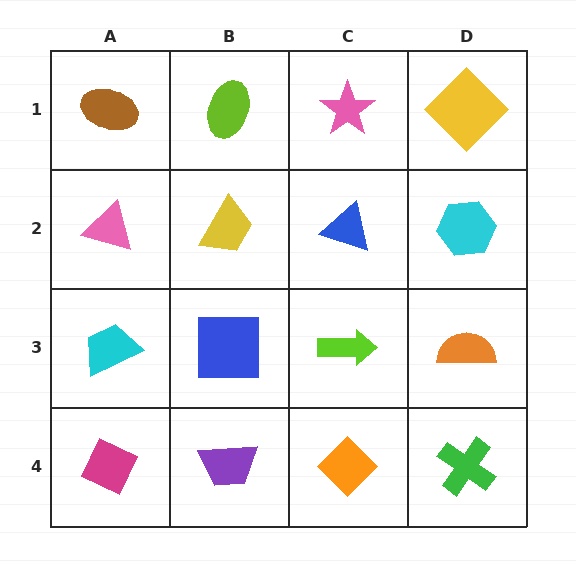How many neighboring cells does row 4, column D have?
2.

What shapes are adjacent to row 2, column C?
A pink star (row 1, column C), a lime arrow (row 3, column C), a yellow trapezoid (row 2, column B), a cyan hexagon (row 2, column D).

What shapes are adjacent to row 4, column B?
A blue square (row 3, column B), a magenta diamond (row 4, column A), an orange diamond (row 4, column C).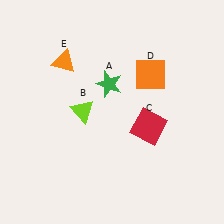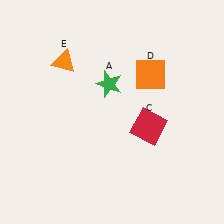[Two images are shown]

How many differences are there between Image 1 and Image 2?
There is 1 difference between the two images.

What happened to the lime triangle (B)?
The lime triangle (B) was removed in Image 2. It was in the top-left area of Image 1.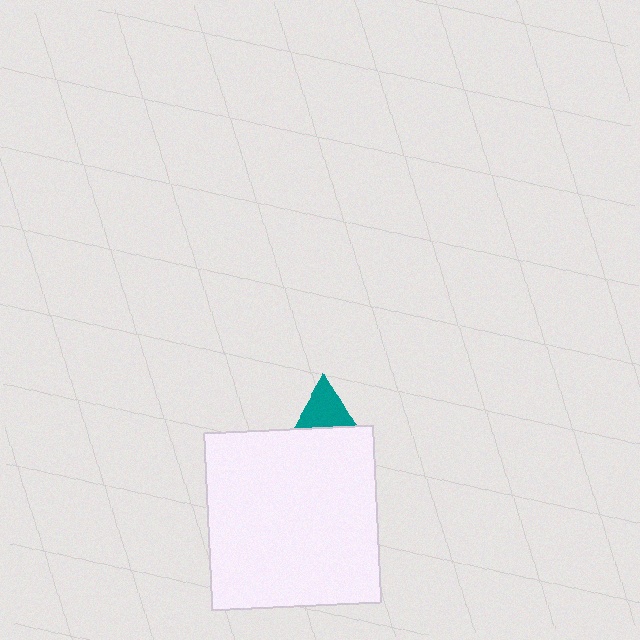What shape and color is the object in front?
The object in front is a white rectangle.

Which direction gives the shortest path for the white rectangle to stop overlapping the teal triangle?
Moving down gives the shortest separation.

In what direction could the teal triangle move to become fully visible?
The teal triangle could move up. That would shift it out from behind the white rectangle entirely.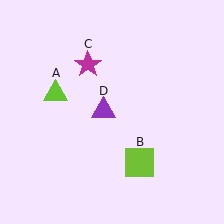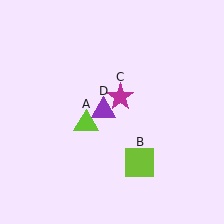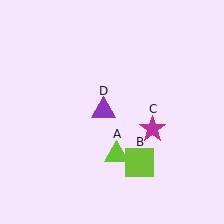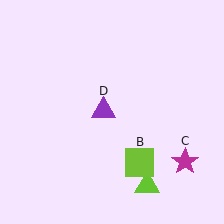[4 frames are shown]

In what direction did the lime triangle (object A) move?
The lime triangle (object A) moved down and to the right.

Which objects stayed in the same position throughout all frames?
Lime square (object B) and purple triangle (object D) remained stationary.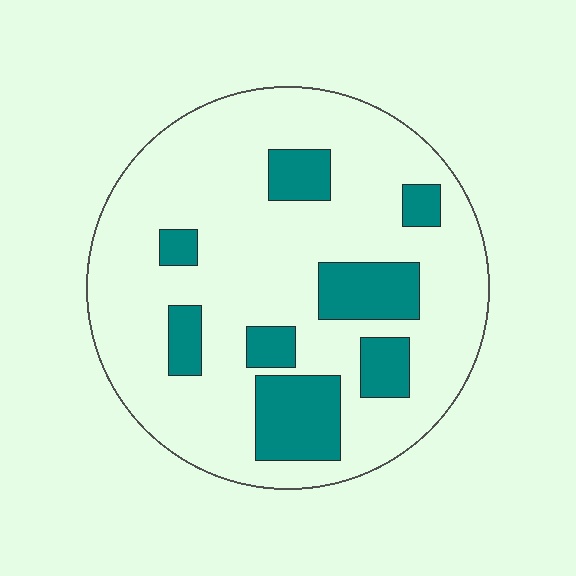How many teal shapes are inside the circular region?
8.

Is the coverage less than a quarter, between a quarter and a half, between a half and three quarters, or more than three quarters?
Less than a quarter.